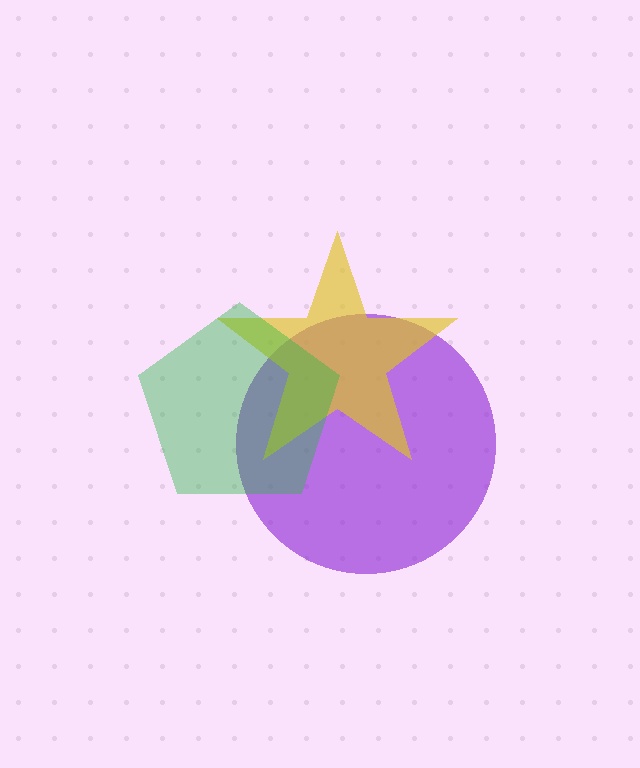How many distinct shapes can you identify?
There are 3 distinct shapes: a purple circle, a yellow star, a green pentagon.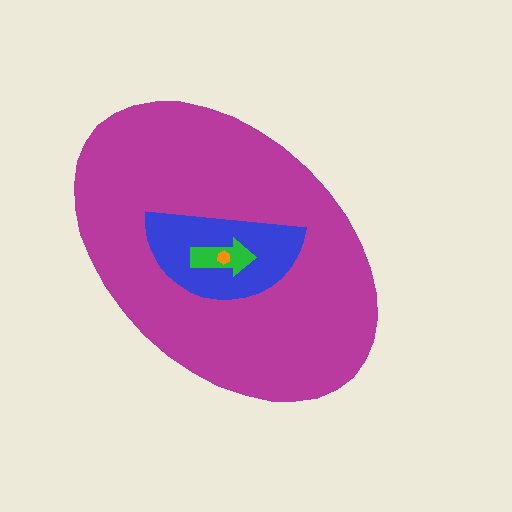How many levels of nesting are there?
4.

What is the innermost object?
The orange hexagon.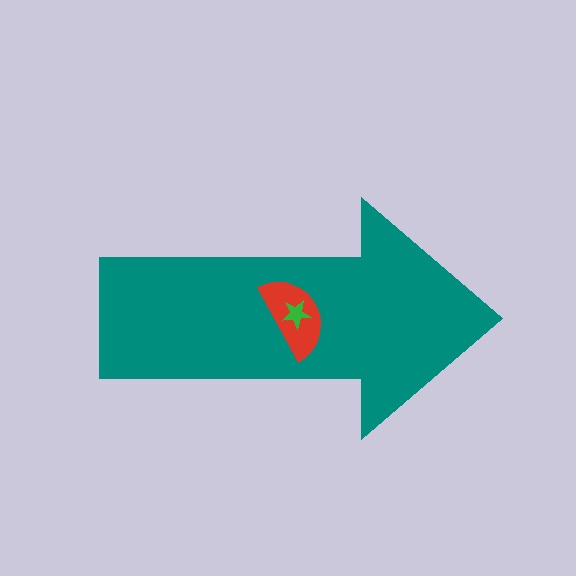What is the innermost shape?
The green star.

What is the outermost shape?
The teal arrow.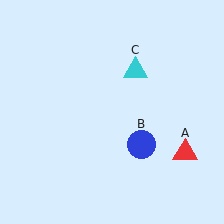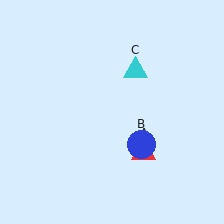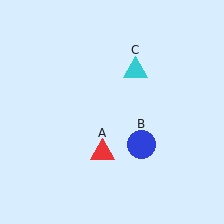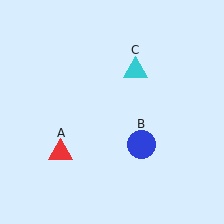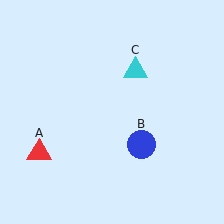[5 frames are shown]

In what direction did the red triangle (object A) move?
The red triangle (object A) moved left.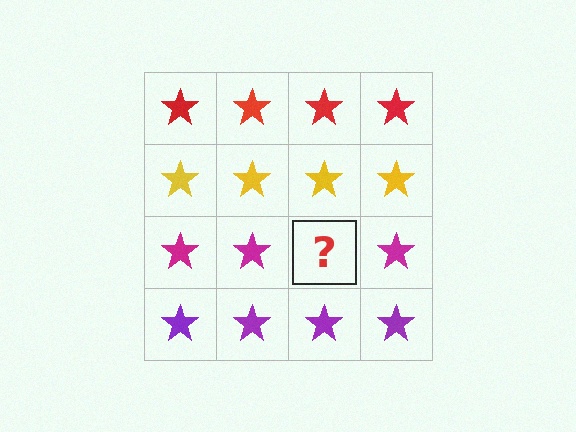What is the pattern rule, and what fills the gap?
The rule is that each row has a consistent color. The gap should be filled with a magenta star.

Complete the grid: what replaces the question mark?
The question mark should be replaced with a magenta star.